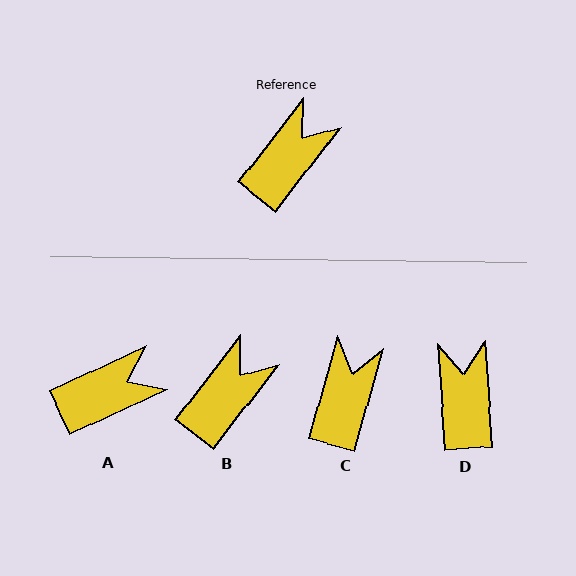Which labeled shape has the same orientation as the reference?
B.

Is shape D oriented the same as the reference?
No, it is off by about 42 degrees.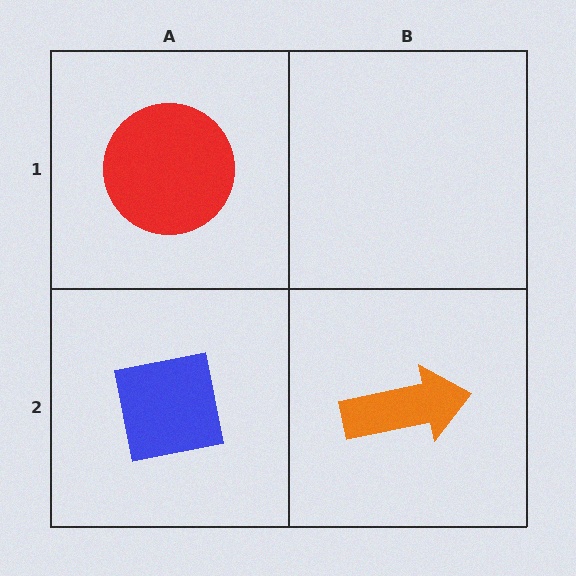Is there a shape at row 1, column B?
No, that cell is empty.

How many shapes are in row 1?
1 shape.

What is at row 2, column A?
A blue square.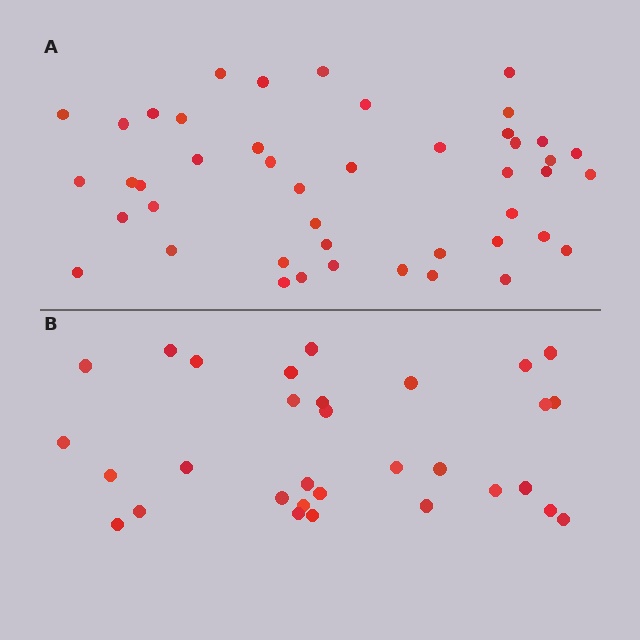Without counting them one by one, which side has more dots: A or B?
Region A (the top region) has more dots.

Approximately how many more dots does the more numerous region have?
Region A has approximately 15 more dots than region B.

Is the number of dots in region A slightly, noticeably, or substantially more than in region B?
Region A has substantially more. The ratio is roughly 1.5 to 1.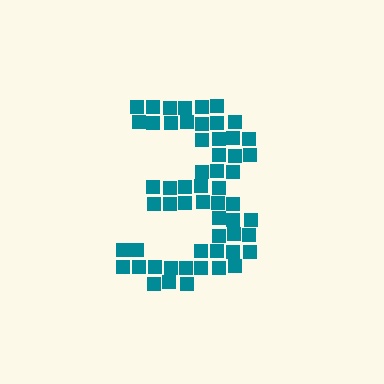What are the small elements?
The small elements are squares.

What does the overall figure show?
The overall figure shows the digit 3.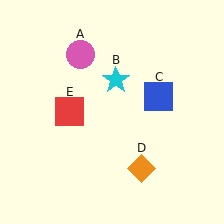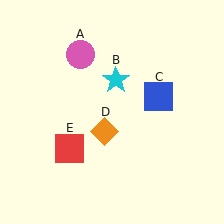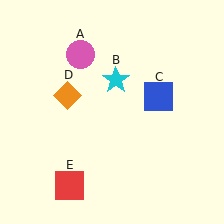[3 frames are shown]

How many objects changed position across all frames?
2 objects changed position: orange diamond (object D), red square (object E).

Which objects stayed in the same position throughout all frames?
Pink circle (object A) and cyan star (object B) and blue square (object C) remained stationary.